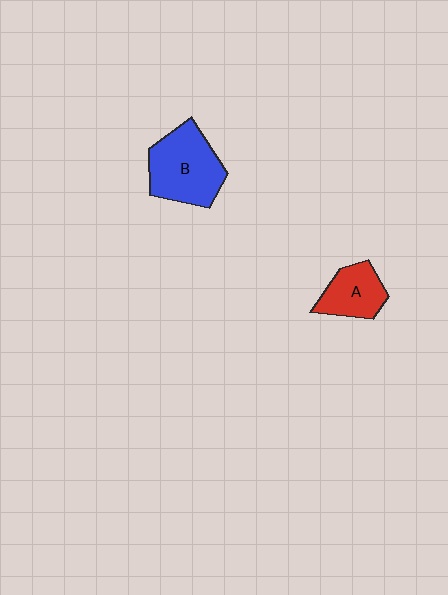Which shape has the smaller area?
Shape A (red).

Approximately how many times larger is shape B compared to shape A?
Approximately 1.7 times.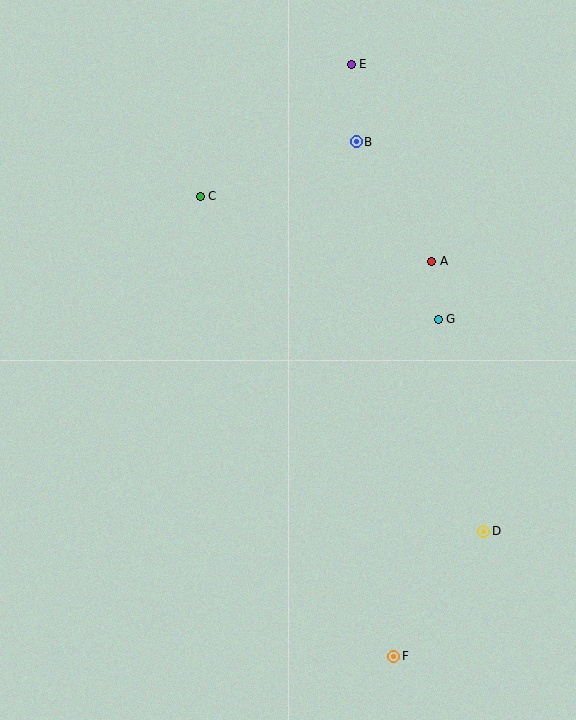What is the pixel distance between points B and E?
The distance between B and E is 78 pixels.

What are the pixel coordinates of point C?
Point C is at (200, 196).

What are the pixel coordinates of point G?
Point G is at (438, 319).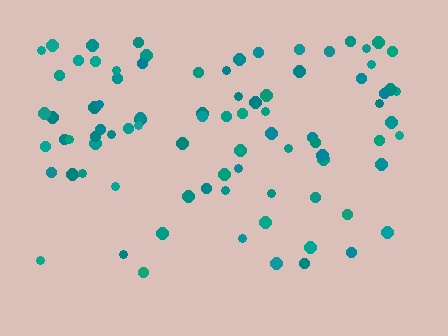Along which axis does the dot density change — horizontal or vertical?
Vertical.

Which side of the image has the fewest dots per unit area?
The bottom.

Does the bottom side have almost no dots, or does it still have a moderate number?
Still a moderate number, just noticeably fewer than the top.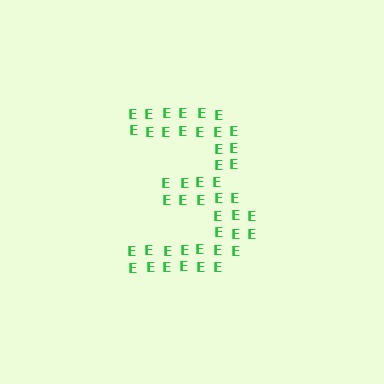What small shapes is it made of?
It is made of small letter E's.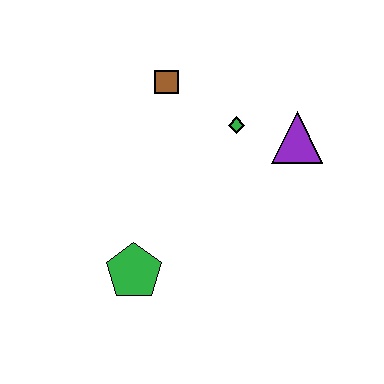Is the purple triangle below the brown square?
Yes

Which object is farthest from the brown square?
The green pentagon is farthest from the brown square.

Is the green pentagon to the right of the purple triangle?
No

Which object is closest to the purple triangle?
The green diamond is closest to the purple triangle.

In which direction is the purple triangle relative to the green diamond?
The purple triangle is to the right of the green diamond.